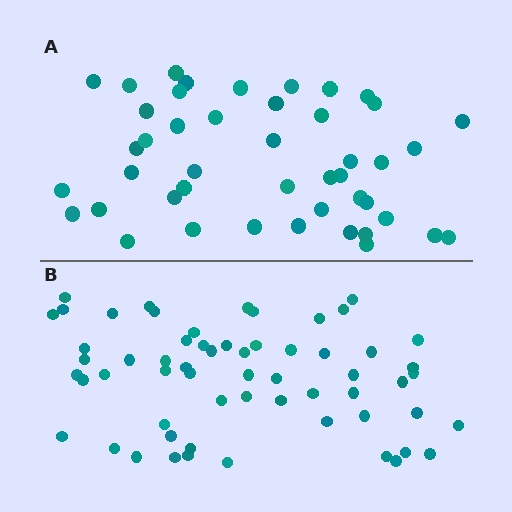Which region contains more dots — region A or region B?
Region B (the bottom region) has more dots.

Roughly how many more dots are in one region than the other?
Region B has approximately 15 more dots than region A.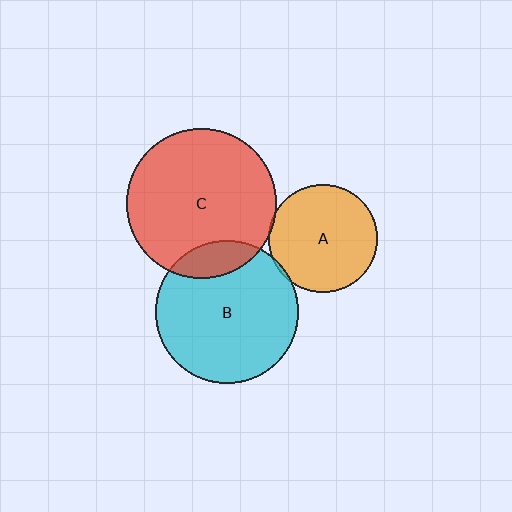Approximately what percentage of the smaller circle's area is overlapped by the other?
Approximately 5%.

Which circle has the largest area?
Circle C (red).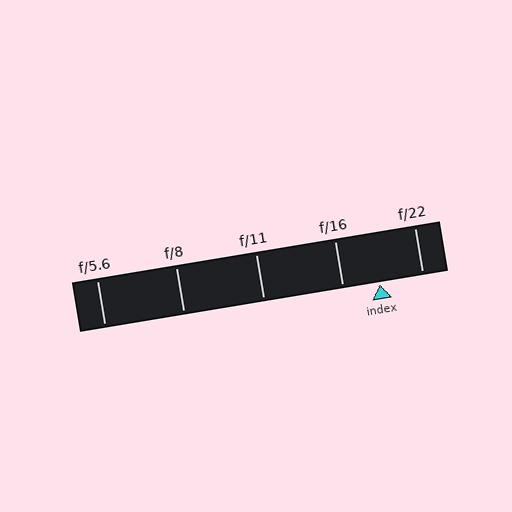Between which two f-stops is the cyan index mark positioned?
The index mark is between f/16 and f/22.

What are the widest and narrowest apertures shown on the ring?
The widest aperture shown is f/5.6 and the narrowest is f/22.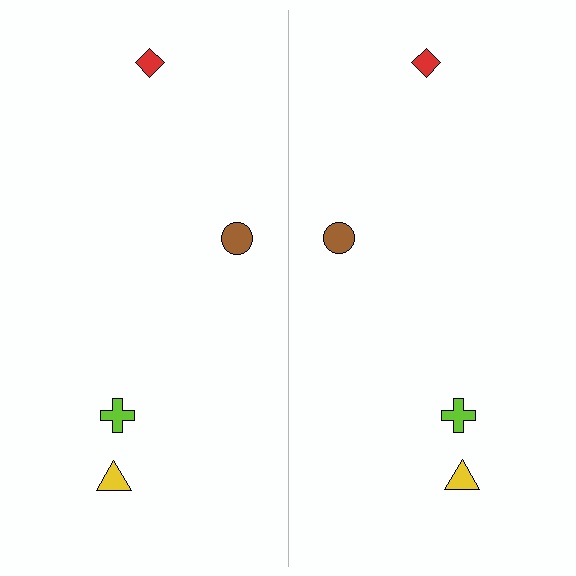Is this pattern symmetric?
Yes, this pattern has bilateral (reflection) symmetry.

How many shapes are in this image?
There are 8 shapes in this image.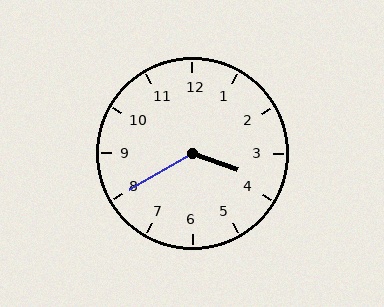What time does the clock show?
3:40.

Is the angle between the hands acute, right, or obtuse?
It is obtuse.